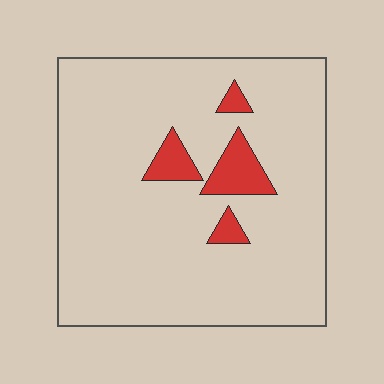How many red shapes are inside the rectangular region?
4.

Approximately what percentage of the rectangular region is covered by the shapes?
Approximately 10%.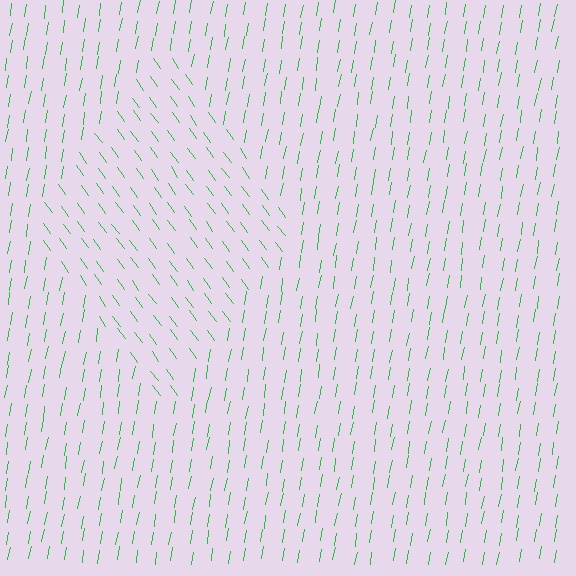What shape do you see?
I see a diamond.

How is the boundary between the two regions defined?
The boundary is defined purely by a change in line orientation (approximately 45 degrees difference). All lines are the same color and thickness.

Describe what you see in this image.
The image is filled with small green line segments. A diamond region in the image has lines oriented differently from the surrounding lines, creating a visible texture boundary.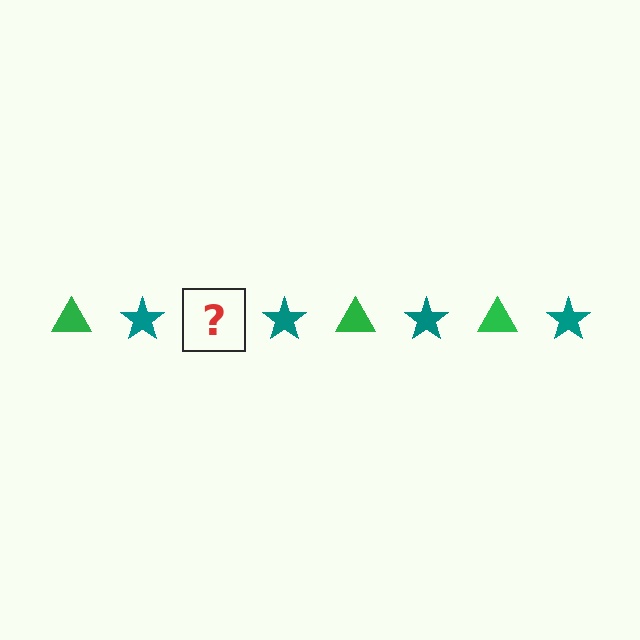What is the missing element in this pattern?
The missing element is a green triangle.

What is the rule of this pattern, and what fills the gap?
The rule is that the pattern alternates between green triangle and teal star. The gap should be filled with a green triangle.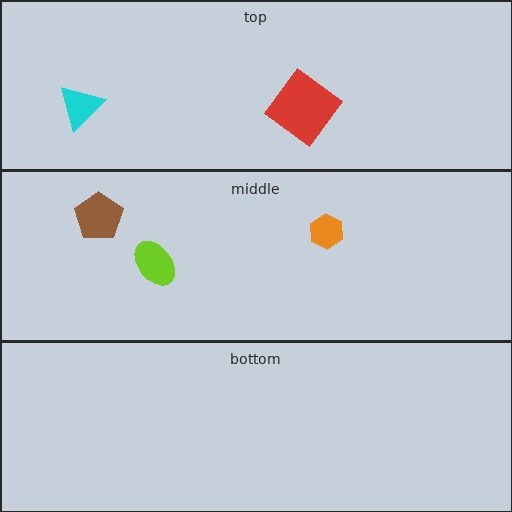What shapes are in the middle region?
The orange hexagon, the brown pentagon, the lime ellipse.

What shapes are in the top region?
The cyan triangle, the red diamond.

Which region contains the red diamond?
The top region.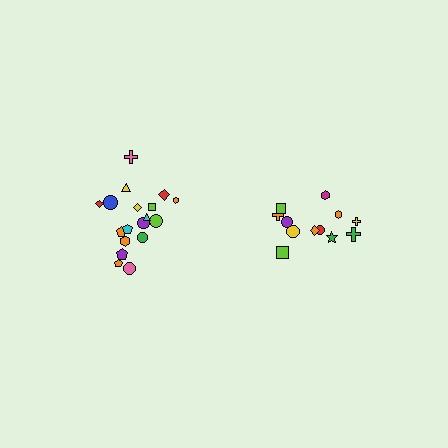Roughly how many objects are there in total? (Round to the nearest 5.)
Roughly 30 objects in total.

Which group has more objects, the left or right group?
The left group.